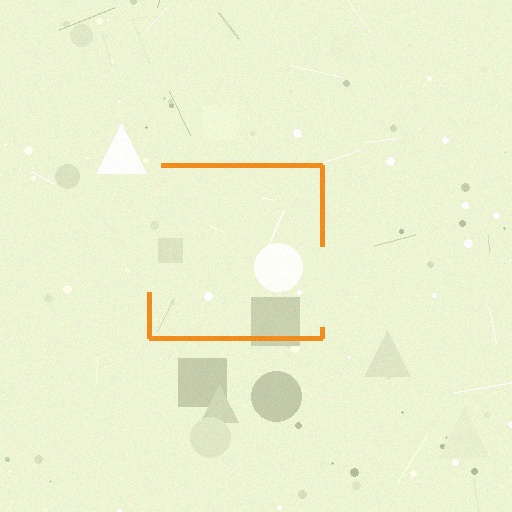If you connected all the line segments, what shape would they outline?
They would outline a square.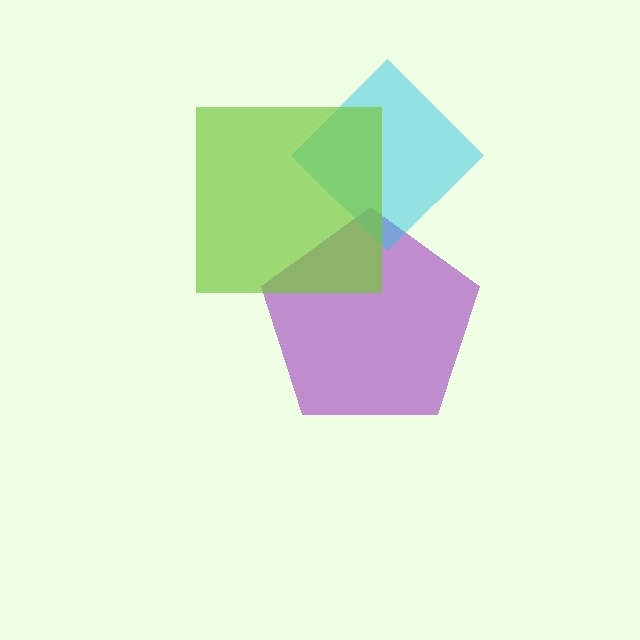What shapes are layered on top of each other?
The layered shapes are: a purple pentagon, a cyan diamond, a lime square.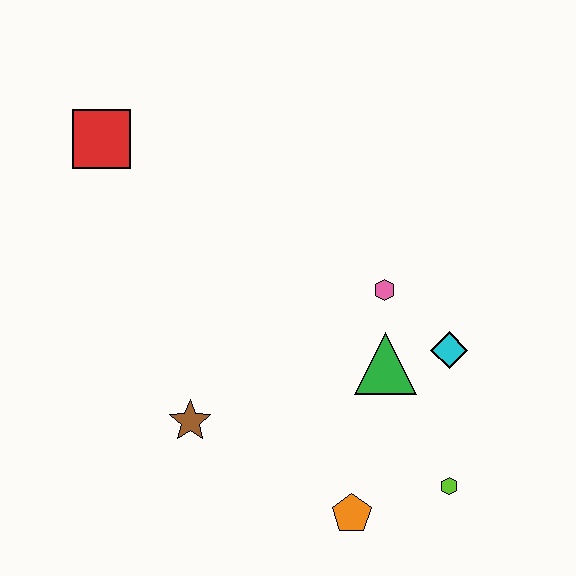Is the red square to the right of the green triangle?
No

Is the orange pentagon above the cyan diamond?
No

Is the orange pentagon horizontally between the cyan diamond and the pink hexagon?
No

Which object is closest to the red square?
The brown star is closest to the red square.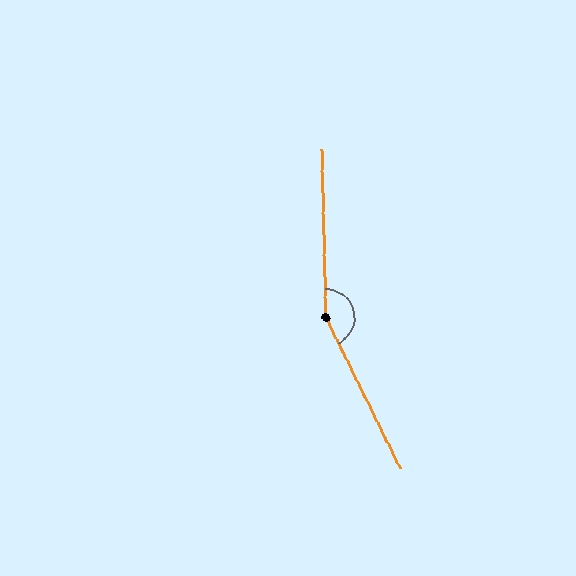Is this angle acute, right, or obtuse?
It is obtuse.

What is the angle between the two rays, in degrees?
Approximately 155 degrees.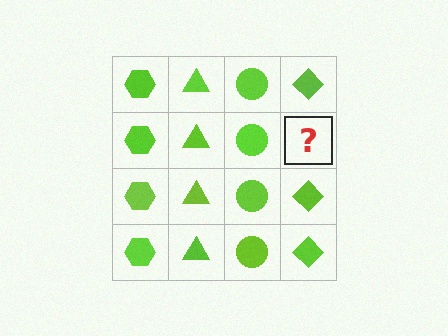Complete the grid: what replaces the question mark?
The question mark should be replaced with a lime diamond.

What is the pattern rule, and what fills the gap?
The rule is that each column has a consistent shape. The gap should be filled with a lime diamond.